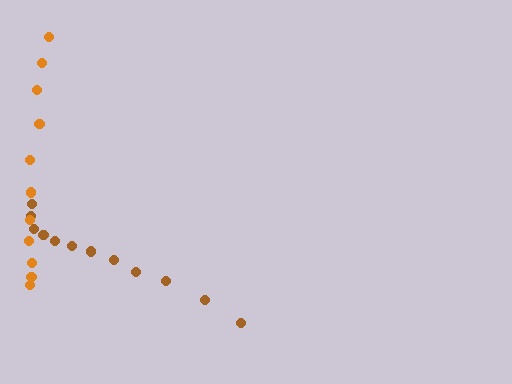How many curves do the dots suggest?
There are 2 distinct paths.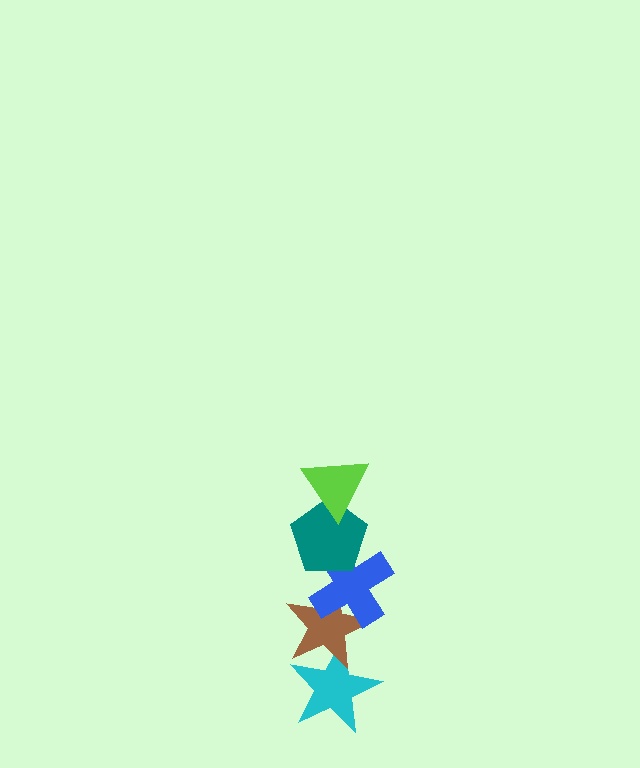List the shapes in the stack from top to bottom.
From top to bottom: the lime triangle, the teal pentagon, the blue cross, the brown star, the cyan star.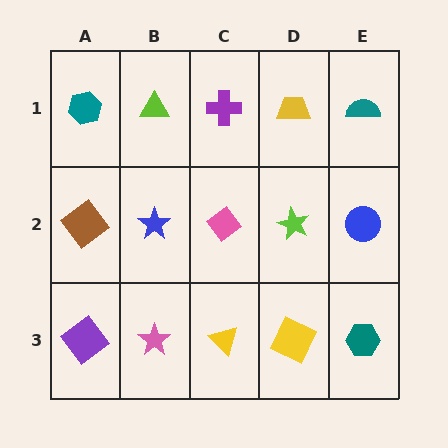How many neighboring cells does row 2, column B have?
4.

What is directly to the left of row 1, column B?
A teal hexagon.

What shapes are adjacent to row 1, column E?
A blue circle (row 2, column E), a yellow trapezoid (row 1, column D).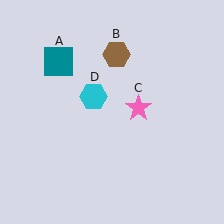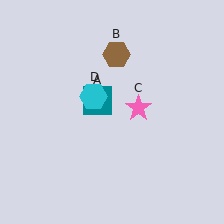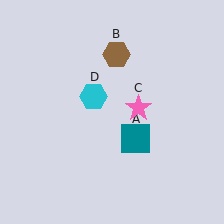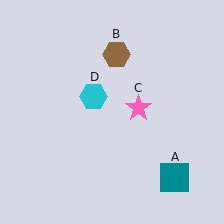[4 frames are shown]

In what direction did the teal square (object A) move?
The teal square (object A) moved down and to the right.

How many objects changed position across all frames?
1 object changed position: teal square (object A).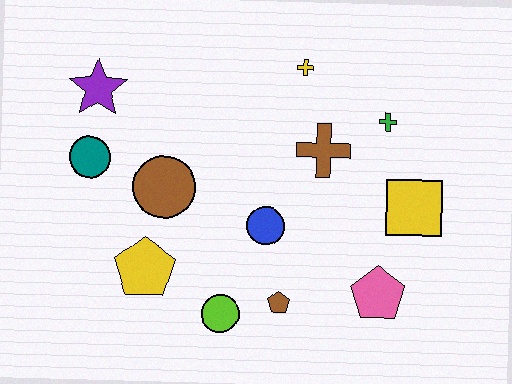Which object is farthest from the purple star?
The pink pentagon is farthest from the purple star.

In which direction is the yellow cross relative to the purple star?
The yellow cross is to the right of the purple star.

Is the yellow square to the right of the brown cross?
Yes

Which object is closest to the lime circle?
The brown pentagon is closest to the lime circle.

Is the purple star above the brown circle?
Yes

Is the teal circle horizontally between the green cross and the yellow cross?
No